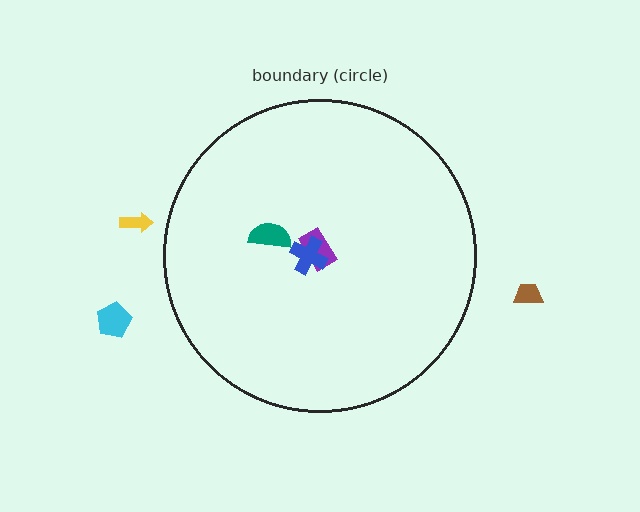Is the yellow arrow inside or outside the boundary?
Outside.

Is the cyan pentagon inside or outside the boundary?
Outside.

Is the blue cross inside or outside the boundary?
Inside.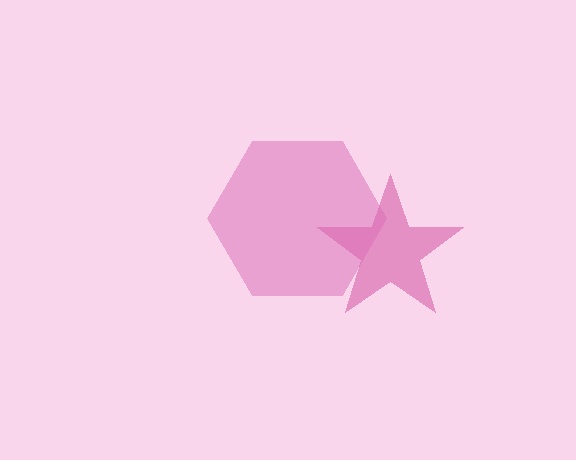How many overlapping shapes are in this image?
There are 2 overlapping shapes in the image.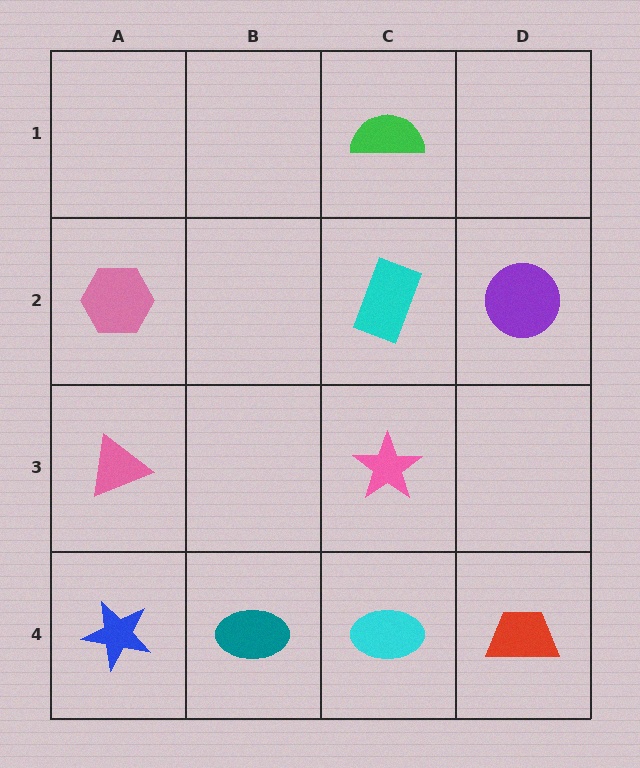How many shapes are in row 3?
2 shapes.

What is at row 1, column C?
A green semicircle.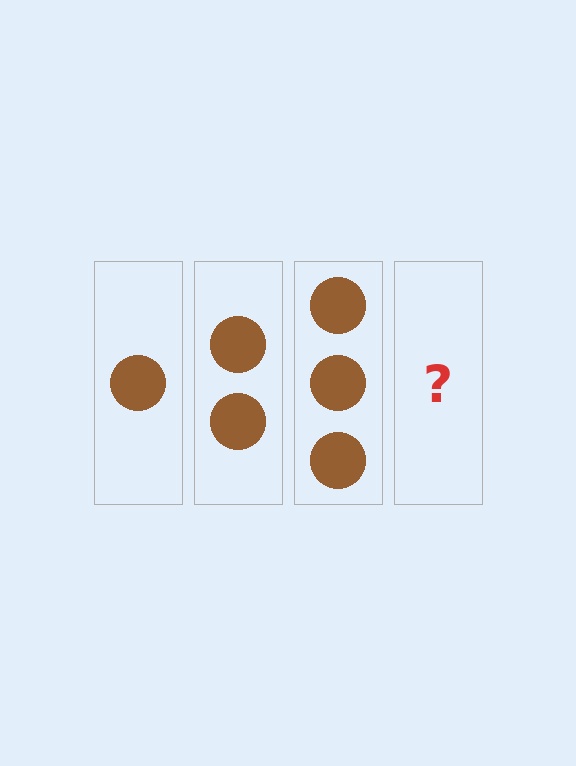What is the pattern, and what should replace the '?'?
The pattern is that each step adds one more circle. The '?' should be 4 circles.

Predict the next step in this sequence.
The next step is 4 circles.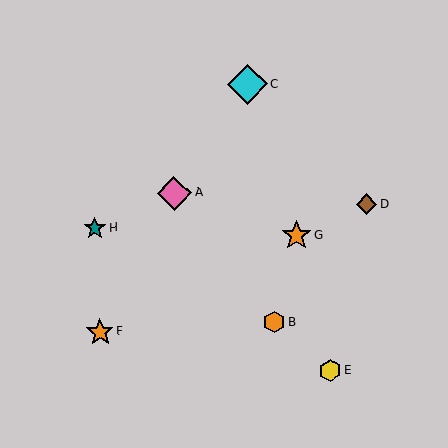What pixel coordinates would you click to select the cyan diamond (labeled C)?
Click at (247, 85) to select the cyan diamond C.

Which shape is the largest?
The cyan diamond (labeled C) is the largest.